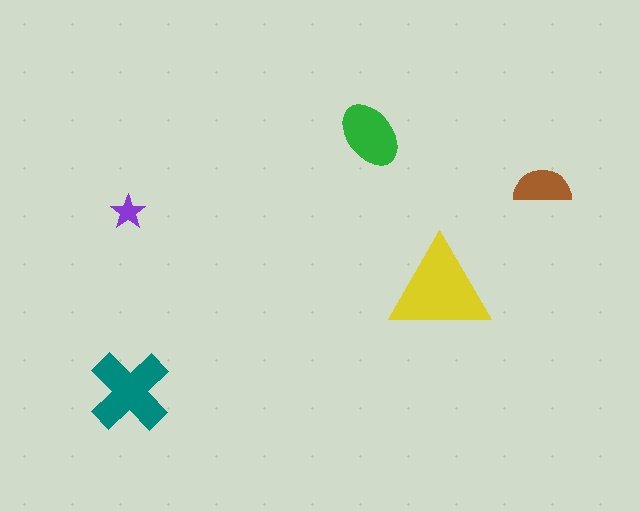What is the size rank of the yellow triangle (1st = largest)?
1st.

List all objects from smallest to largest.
The purple star, the brown semicircle, the green ellipse, the teal cross, the yellow triangle.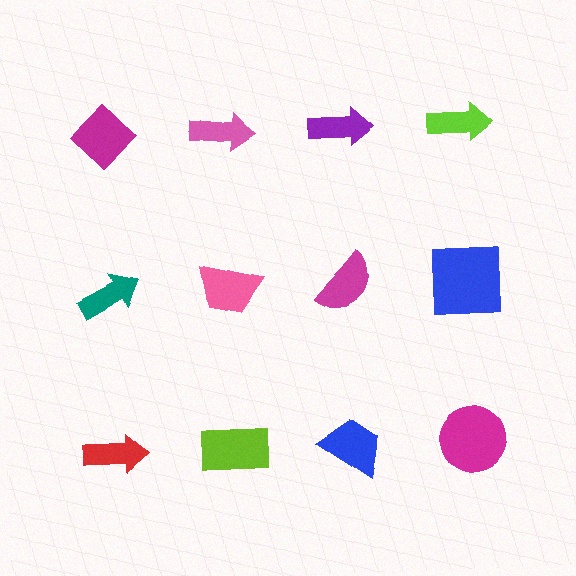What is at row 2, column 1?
A teal arrow.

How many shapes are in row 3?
4 shapes.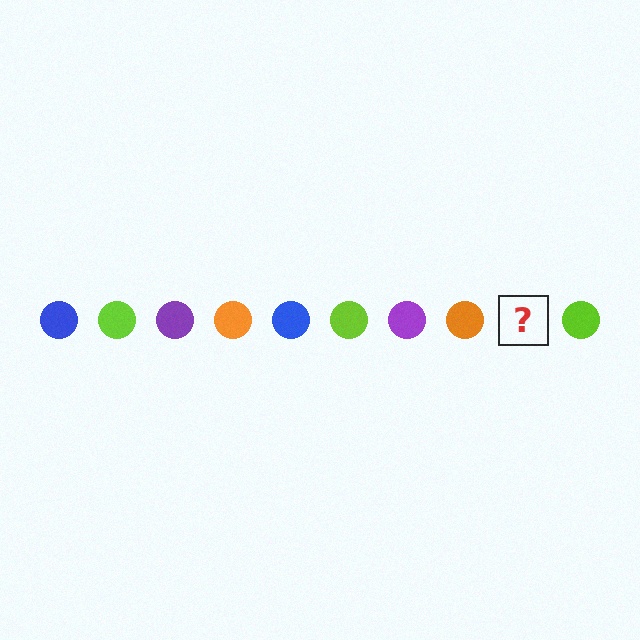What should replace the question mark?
The question mark should be replaced with a blue circle.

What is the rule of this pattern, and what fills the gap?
The rule is that the pattern cycles through blue, lime, purple, orange circles. The gap should be filled with a blue circle.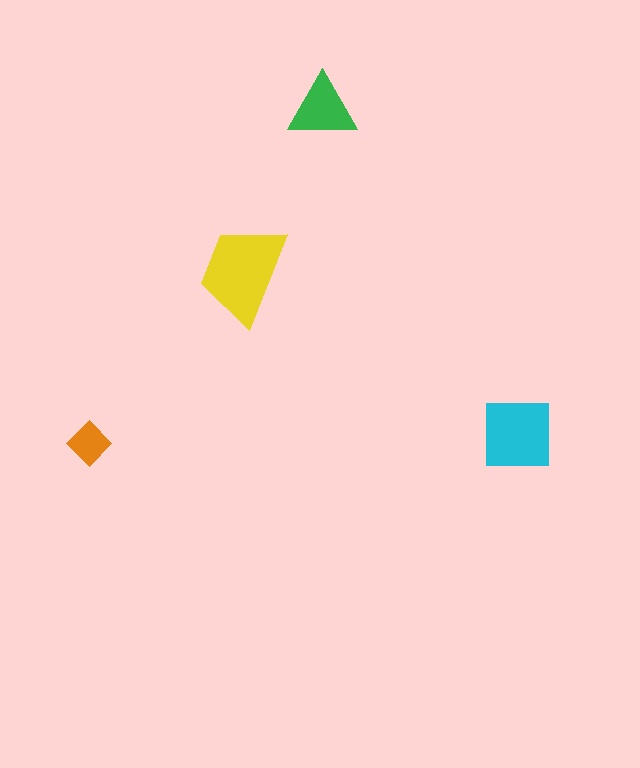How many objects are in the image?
There are 4 objects in the image.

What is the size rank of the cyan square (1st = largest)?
2nd.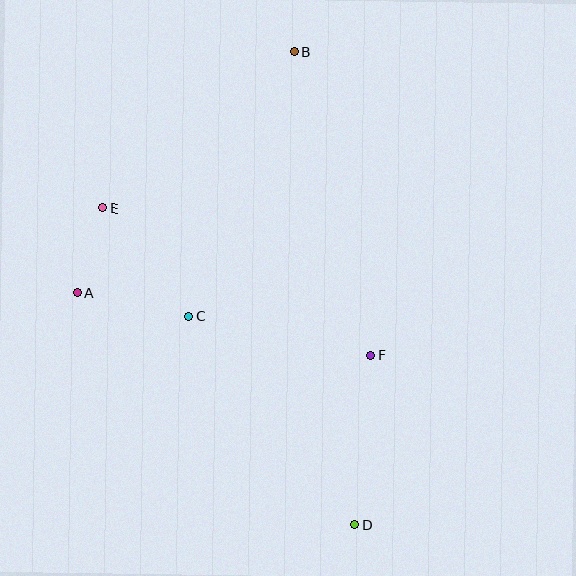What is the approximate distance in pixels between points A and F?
The distance between A and F is approximately 300 pixels.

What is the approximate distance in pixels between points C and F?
The distance between C and F is approximately 186 pixels.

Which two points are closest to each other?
Points A and E are closest to each other.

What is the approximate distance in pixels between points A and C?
The distance between A and C is approximately 114 pixels.